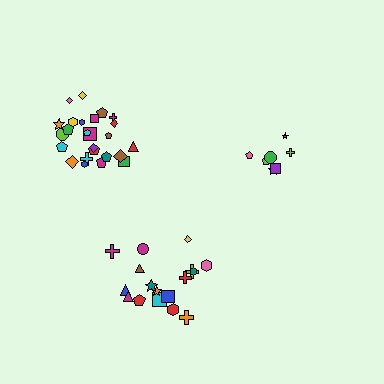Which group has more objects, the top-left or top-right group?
The top-left group.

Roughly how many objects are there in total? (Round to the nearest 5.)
Roughly 50 objects in total.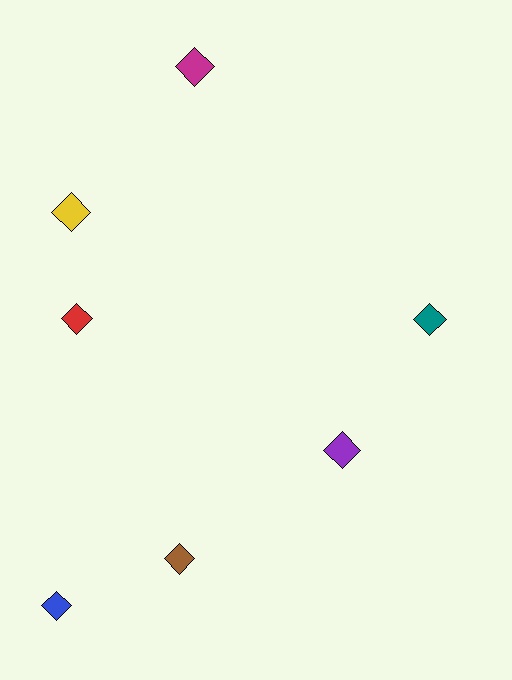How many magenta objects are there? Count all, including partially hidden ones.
There is 1 magenta object.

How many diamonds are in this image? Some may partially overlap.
There are 7 diamonds.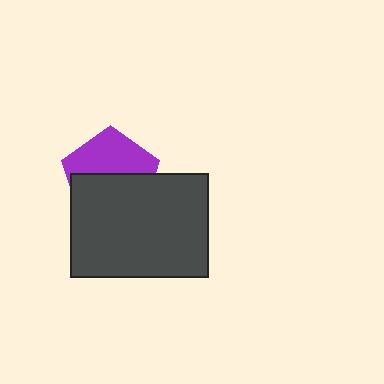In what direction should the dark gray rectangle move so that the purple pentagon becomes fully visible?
The dark gray rectangle should move down. That is the shortest direction to clear the overlap and leave the purple pentagon fully visible.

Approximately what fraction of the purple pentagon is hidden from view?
Roughly 54% of the purple pentagon is hidden behind the dark gray rectangle.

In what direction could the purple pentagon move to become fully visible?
The purple pentagon could move up. That would shift it out from behind the dark gray rectangle entirely.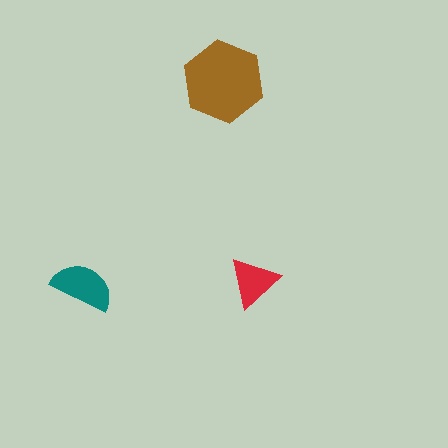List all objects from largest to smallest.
The brown hexagon, the teal semicircle, the red triangle.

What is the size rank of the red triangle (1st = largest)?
3rd.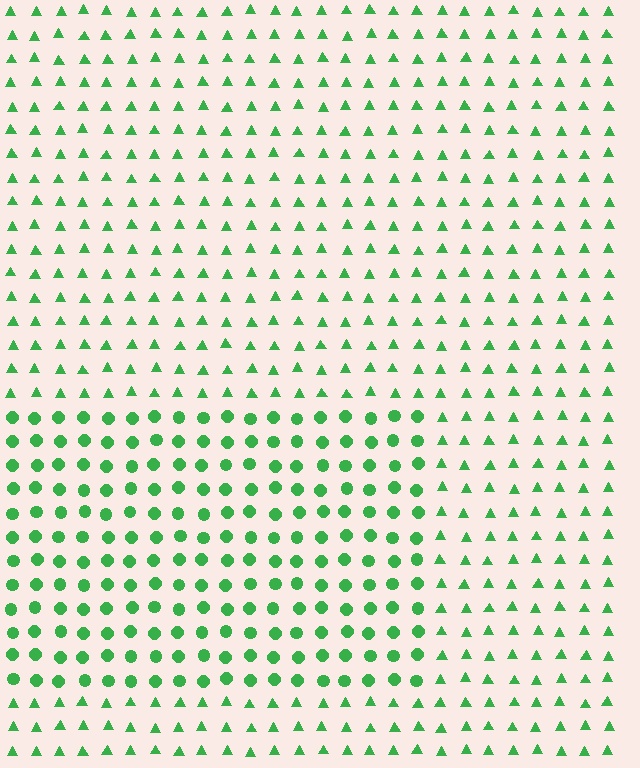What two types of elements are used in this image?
The image uses circles inside the rectangle region and triangles outside it.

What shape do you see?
I see a rectangle.